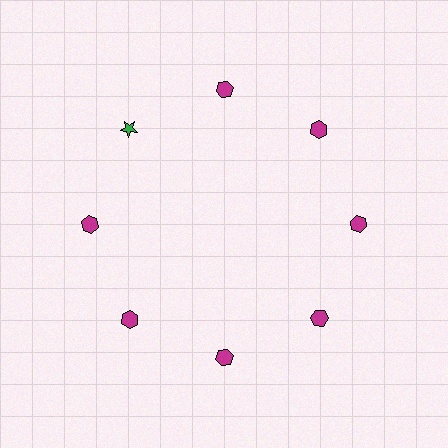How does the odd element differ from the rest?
It differs in both color (green instead of magenta) and shape (star instead of hexagon).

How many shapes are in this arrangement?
There are 8 shapes arranged in a ring pattern.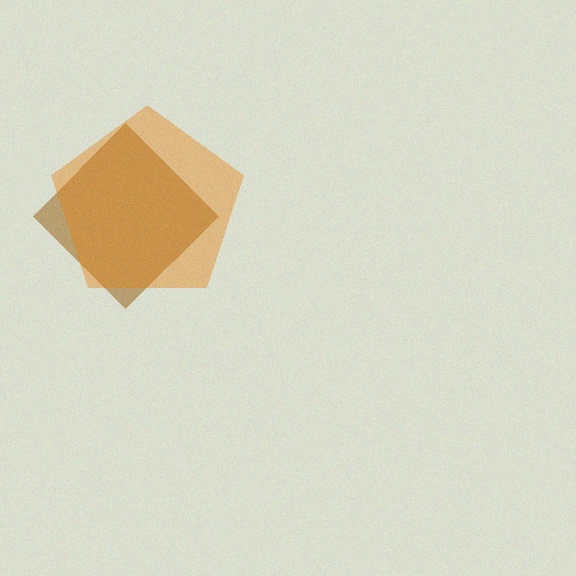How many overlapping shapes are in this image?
There are 2 overlapping shapes in the image.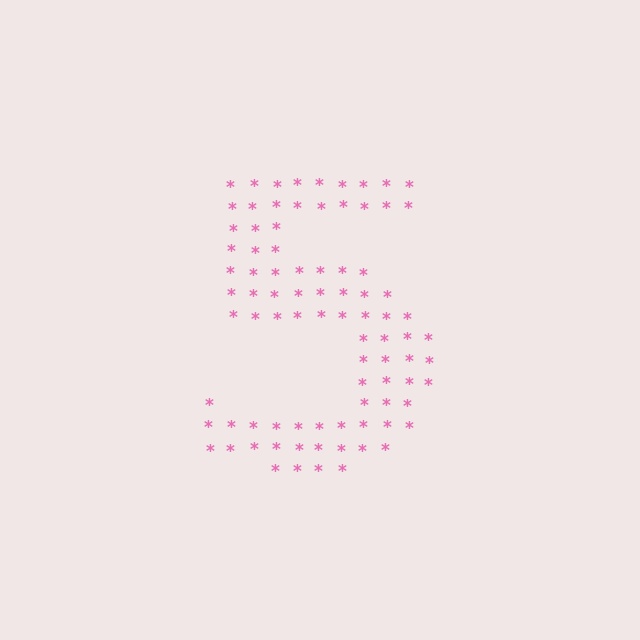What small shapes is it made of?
It is made of small asterisks.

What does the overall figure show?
The overall figure shows the digit 5.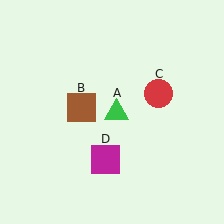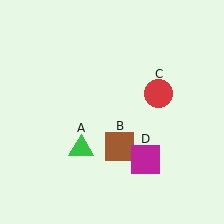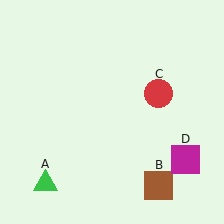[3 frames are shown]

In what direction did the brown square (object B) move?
The brown square (object B) moved down and to the right.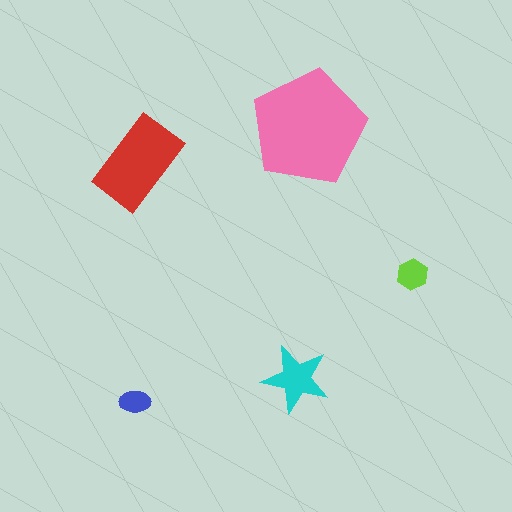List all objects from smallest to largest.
The blue ellipse, the lime hexagon, the cyan star, the red rectangle, the pink pentagon.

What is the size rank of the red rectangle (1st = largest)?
2nd.